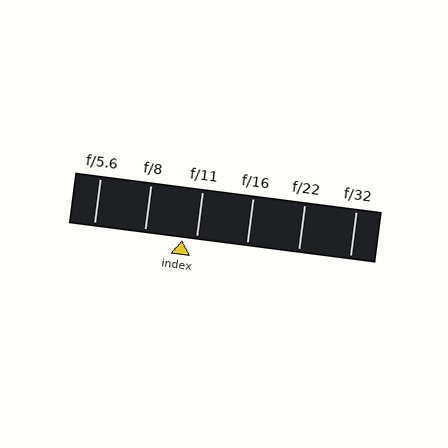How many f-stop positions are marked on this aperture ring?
There are 6 f-stop positions marked.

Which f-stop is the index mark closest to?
The index mark is closest to f/11.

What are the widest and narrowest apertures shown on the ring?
The widest aperture shown is f/5.6 and the narrowest is f/32.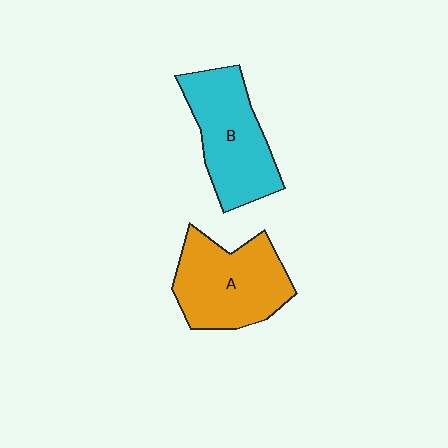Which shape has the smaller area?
Shape B (cyan).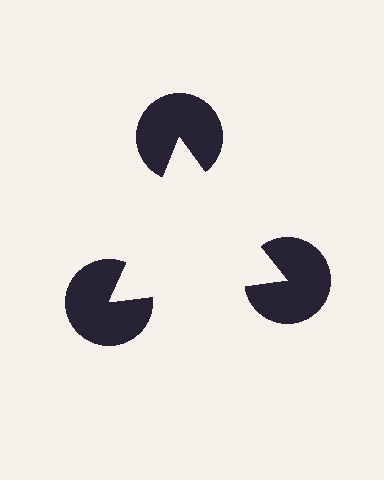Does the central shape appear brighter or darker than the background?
It typically appears slightly brighter than the background, even though no actual brightness change is drawn.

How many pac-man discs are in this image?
There are 3 — one at each vertex of the illusory triangle.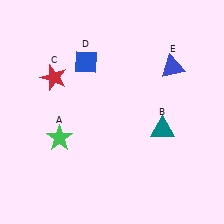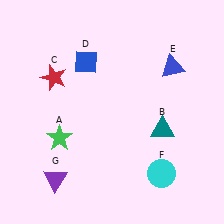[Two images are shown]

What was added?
A cyan circle (F), a purple triangle (G) were added in Image 2.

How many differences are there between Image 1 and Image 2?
There are 2 differences between the two images.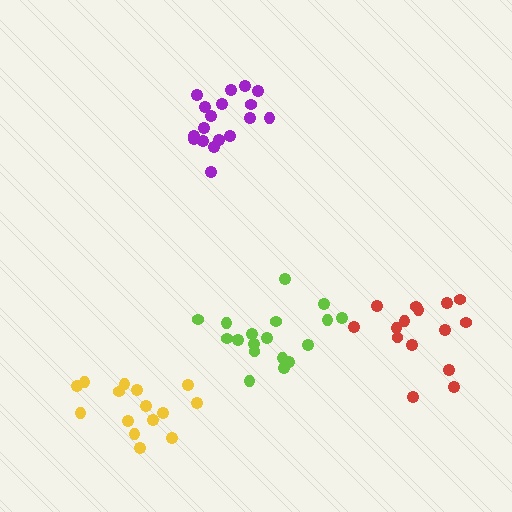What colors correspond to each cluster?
The clusters are colored: purple, red, yellow, lime.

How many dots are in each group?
Group 1: 18 dots, Group 2: 15 dots, Group 3: 15 dots, Group 4: 18 dots (66 total).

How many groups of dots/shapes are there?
There are 4 groups.